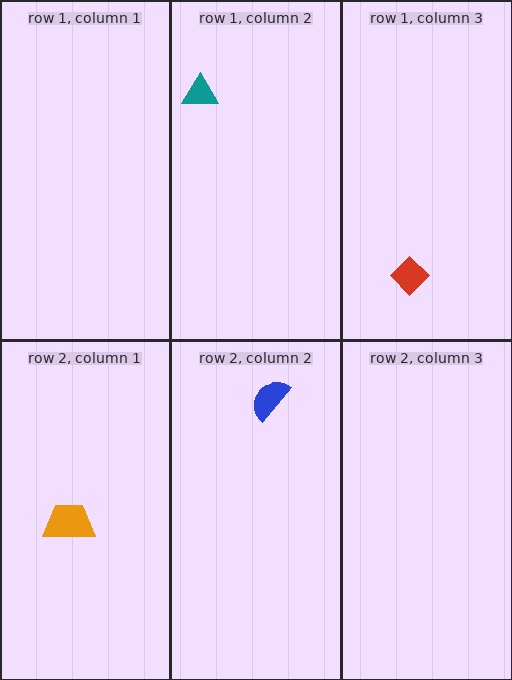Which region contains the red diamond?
The row 1, column 3 region.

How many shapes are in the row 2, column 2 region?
1.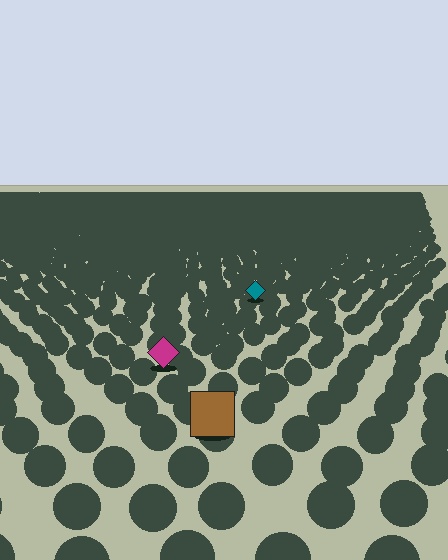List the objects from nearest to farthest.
From nearest to farthest: the brown square, the magenta diamond, the teal diamond.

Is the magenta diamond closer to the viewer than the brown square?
No. The brown square is closer — you can tell from the texture gradient: the ground texture is coarser near it.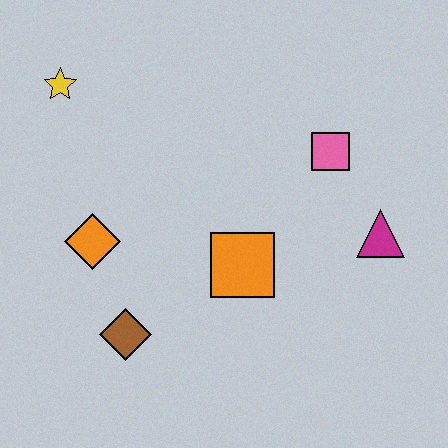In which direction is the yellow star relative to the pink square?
The yellow star is to the left of the pink square.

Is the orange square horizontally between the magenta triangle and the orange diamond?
Yes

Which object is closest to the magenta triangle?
The pink square is closest to the magenta triangle.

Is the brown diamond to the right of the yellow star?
Yes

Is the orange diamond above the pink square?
No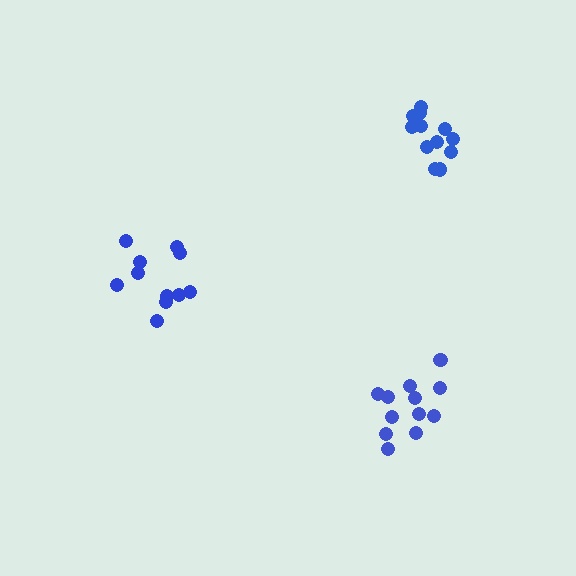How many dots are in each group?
Group 1: 11 dots, Group 2: 12 dots, Group 3: 12 dots (35 total).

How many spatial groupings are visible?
There are 3 spatial groupings.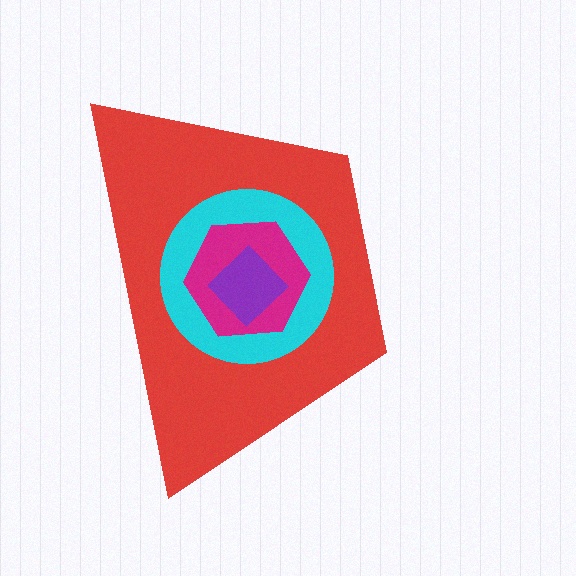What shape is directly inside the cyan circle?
The magenta hexagon.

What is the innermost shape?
The purple diamond.